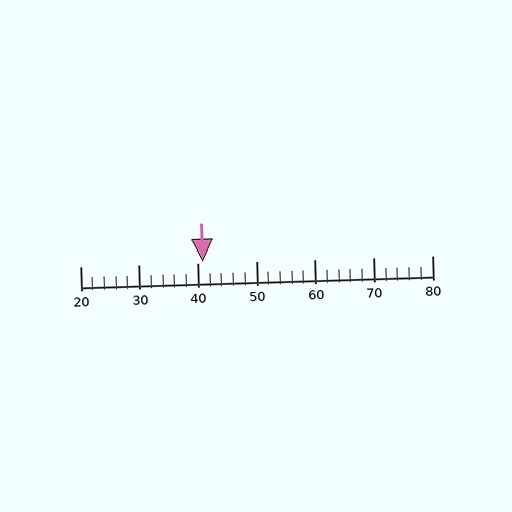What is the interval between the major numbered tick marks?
The major tick marks are spaced 10 units apart.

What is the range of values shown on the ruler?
The ruler shows values from 20 to 80.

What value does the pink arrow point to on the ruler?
The pink arrow points to approximately 41.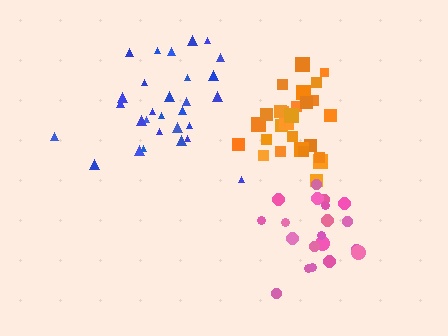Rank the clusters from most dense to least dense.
orange, pink, blue.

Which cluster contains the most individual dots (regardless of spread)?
Blue (29).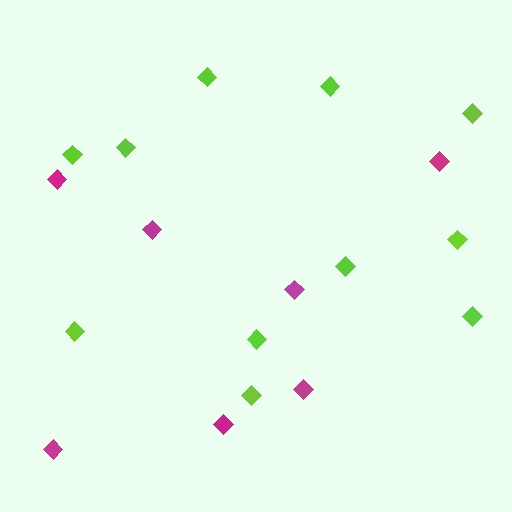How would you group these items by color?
There are 2 groups: one group of magenta diamonds (7) and one group of lime diamonds (11).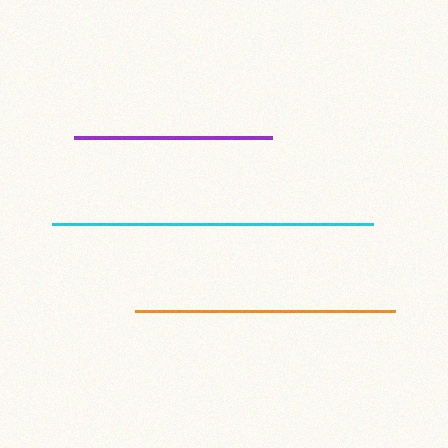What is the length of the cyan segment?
The cyan segment is approximately 320 pixels long.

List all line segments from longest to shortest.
From longest to shortest: cyan, orange, purple.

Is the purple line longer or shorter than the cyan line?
The cyan line is longer than the purple line.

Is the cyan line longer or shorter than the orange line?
The cyan line is longer than the orange line.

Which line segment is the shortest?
The purple line is the shortest at approximately 199 pixels.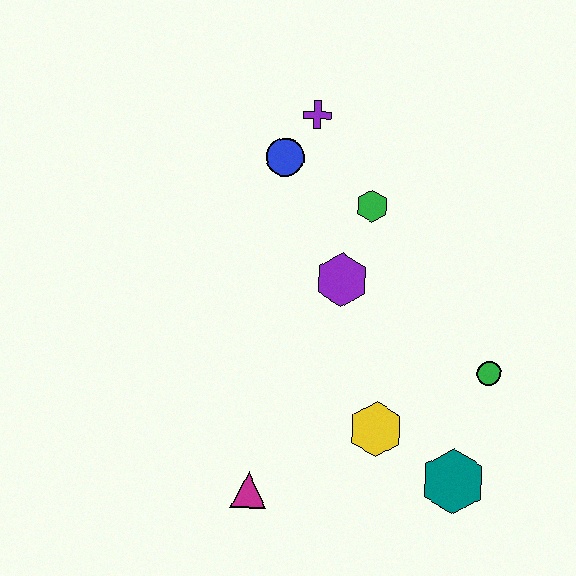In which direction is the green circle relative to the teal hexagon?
The green circle is above the teal hexagon.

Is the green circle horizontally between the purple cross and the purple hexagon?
No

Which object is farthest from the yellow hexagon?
The purple cross is farthest from the yellow hexagon.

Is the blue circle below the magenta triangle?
No